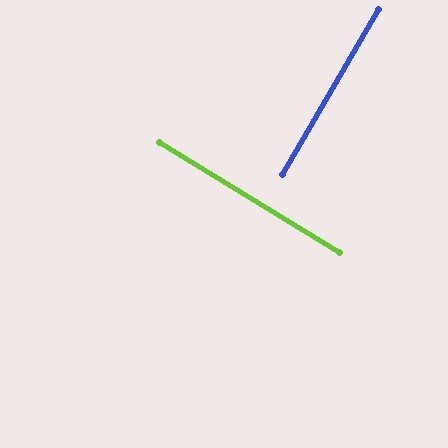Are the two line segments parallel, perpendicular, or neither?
Perpendicular — they meet at approximately 89°.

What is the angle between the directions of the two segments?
Approximately 89 degrees.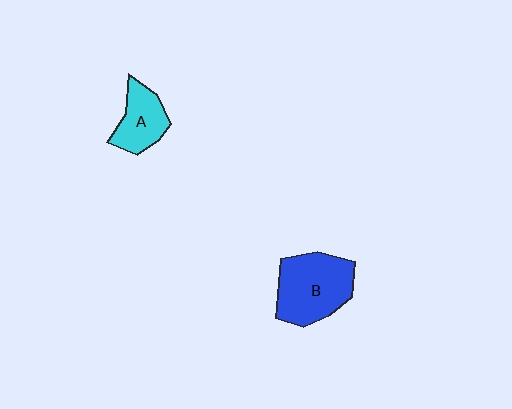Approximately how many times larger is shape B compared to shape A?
Approximately 1.7 times.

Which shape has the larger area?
Shape B (blue).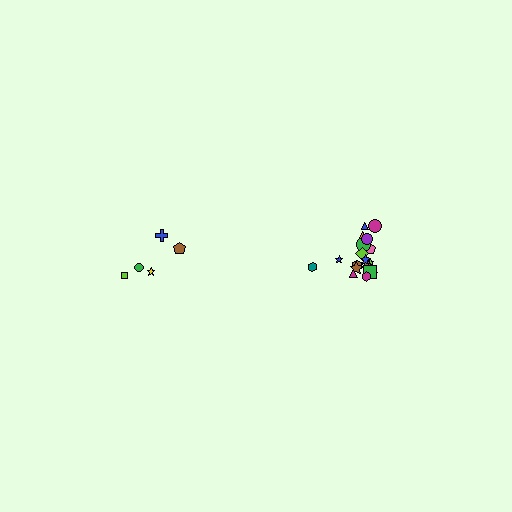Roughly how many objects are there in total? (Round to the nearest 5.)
Roughly 25 objects in total.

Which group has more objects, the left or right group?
The right group.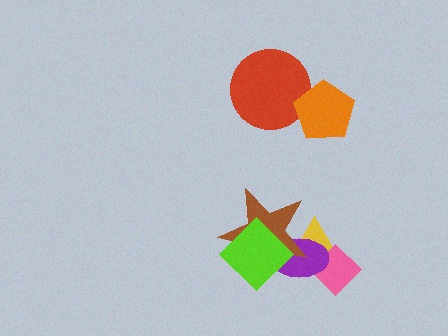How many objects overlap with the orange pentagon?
1 object overlaps with the orange pentagon.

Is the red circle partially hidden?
Yes, it is partially covered by another shape.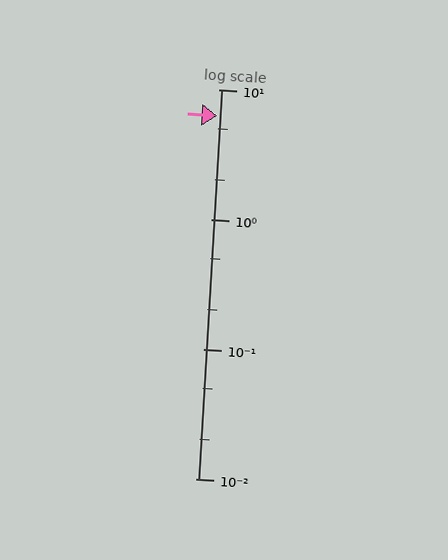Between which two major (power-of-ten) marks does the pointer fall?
The pointer is between 1 and 10.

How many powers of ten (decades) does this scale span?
The scale spans 3 decades, from 0.01 to 10.